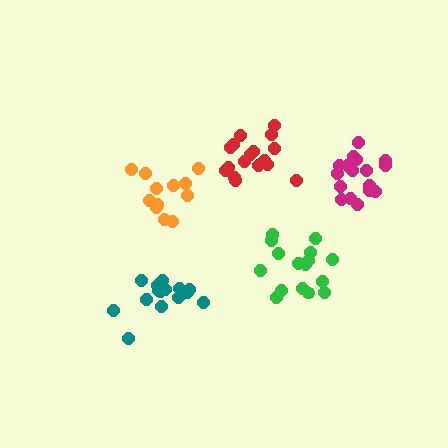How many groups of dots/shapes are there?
There are 5 groups.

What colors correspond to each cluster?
The clusters are colored: teal, magenta, orange, green, red.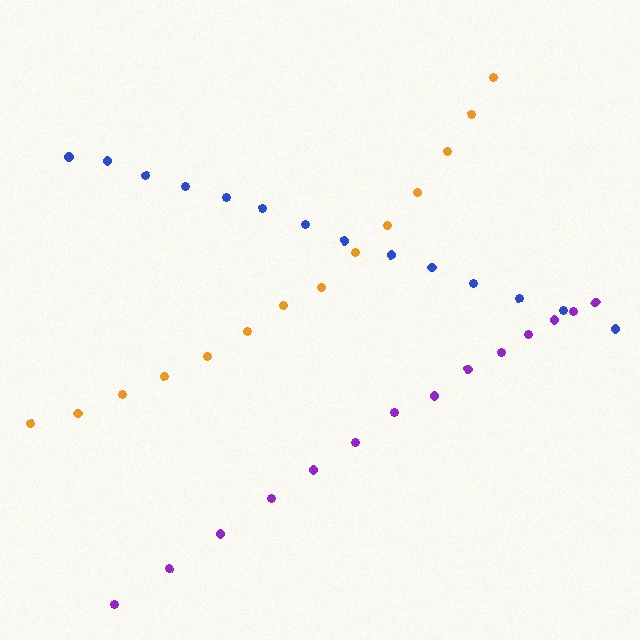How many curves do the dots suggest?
There are 3 distinct paths.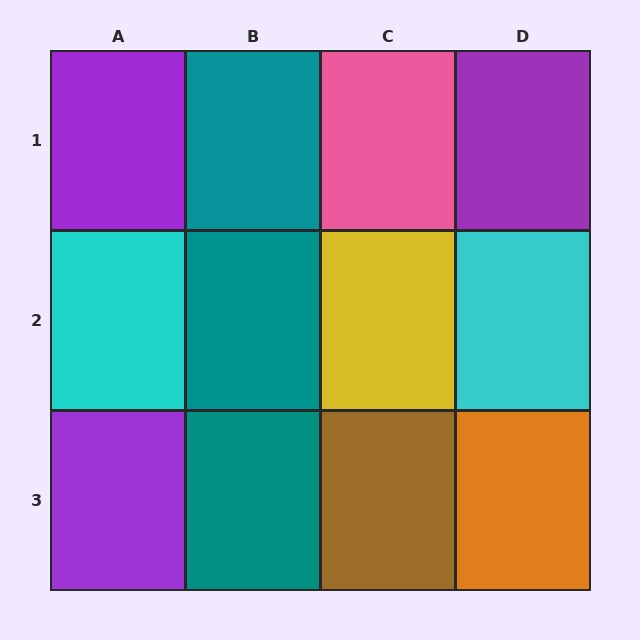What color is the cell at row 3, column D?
Orange.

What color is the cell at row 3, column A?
Purple.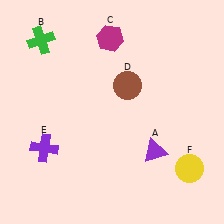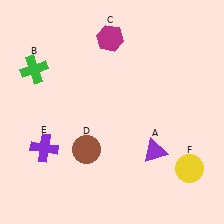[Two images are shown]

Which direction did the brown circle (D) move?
The brown circle (D) moved down.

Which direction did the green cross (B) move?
The green cross (B) moved down.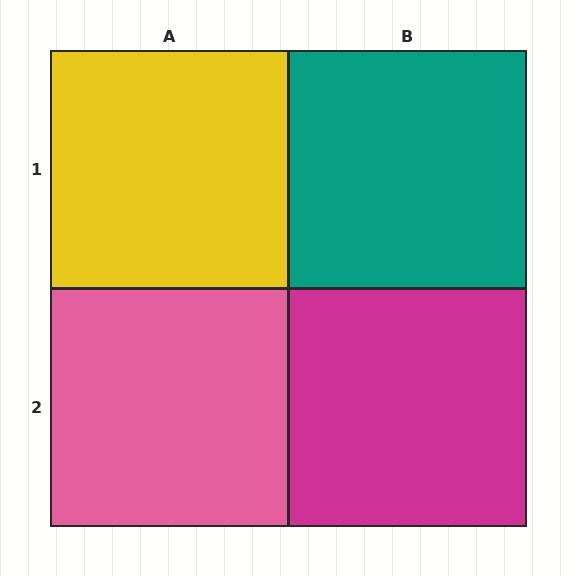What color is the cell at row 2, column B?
Magenta.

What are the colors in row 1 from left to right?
Yellow, teal.